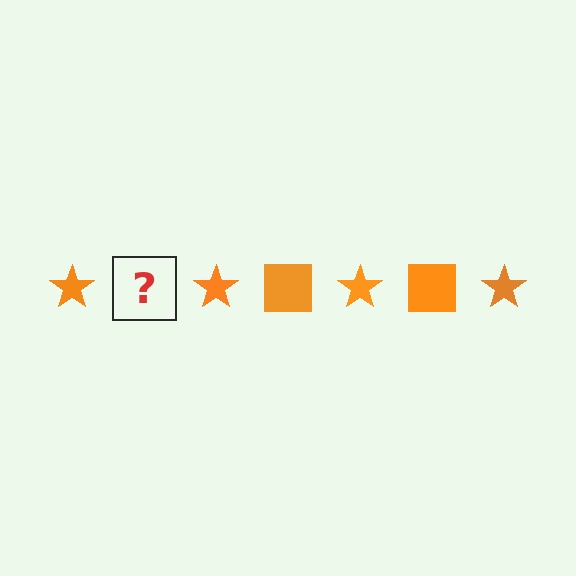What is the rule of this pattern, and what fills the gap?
The rule is that the pattern cycles through star, square shapes in orange. The gap should be filled with an orange square.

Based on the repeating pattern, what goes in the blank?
The blank should be an orange square.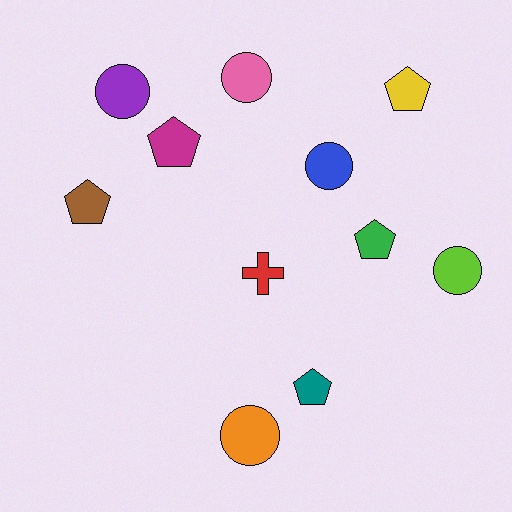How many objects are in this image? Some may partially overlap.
There are 11 objects.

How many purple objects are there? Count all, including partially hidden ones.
There is 1 purple object.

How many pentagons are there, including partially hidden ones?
There are 5 pentagons.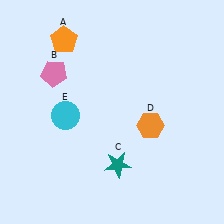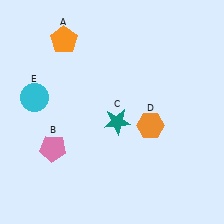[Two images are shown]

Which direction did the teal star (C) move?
The teal star (C) moved up.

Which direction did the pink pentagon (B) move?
The pink pentagon (B) moved down.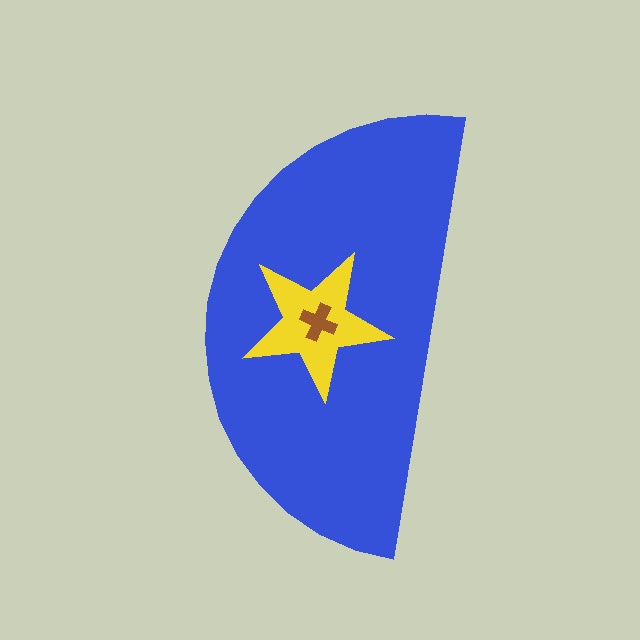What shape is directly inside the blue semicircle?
The yellow star.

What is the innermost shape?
The brown cross.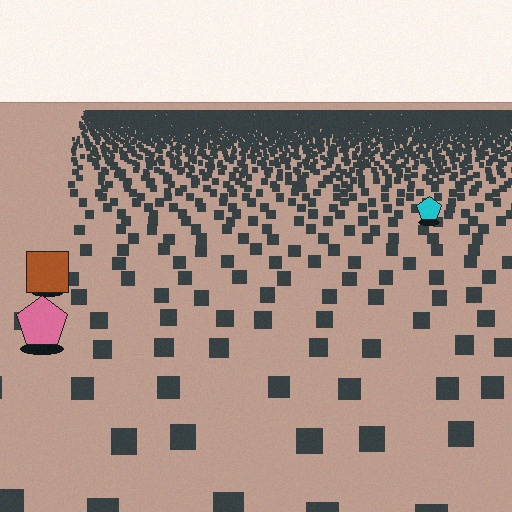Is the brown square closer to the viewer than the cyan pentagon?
Yes. The brown square is closer — you can tell from the texture gradient: the ground texture is coarser near it.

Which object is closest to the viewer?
The pink pentagon is closest. The texture marks near it are larger and more spread out.